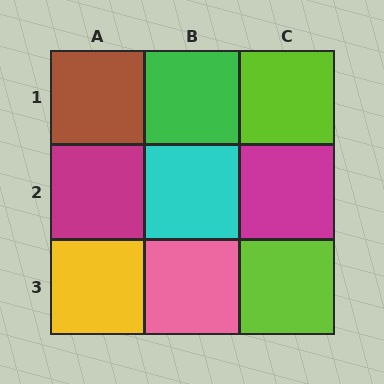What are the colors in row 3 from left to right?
Yellow, pink, lime.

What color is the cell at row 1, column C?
Lime.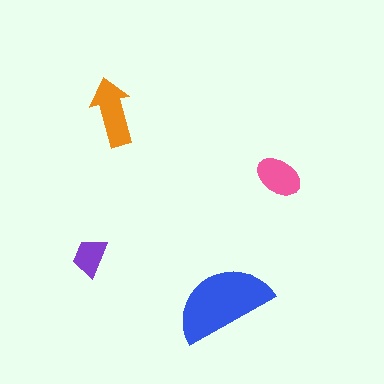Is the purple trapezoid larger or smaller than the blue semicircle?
Smaller.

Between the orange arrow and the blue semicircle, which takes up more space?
The blue semicircle.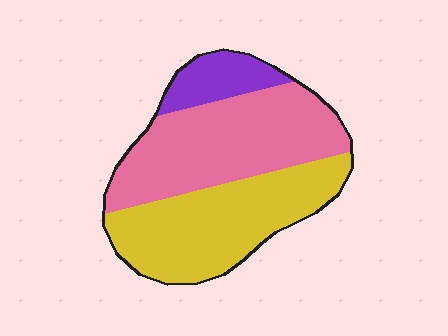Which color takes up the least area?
Purple, at roughly 10%.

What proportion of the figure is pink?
Pink covers 45% of the figure.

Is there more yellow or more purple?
Yellow.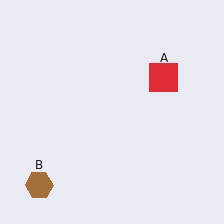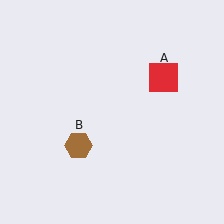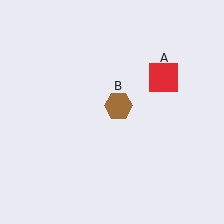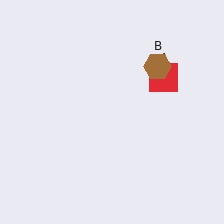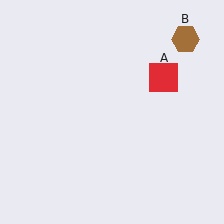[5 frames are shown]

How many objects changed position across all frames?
1 object changed position: brown hexagon (object B).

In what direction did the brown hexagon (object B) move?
The brown hexagon (object B) moved up and to the right.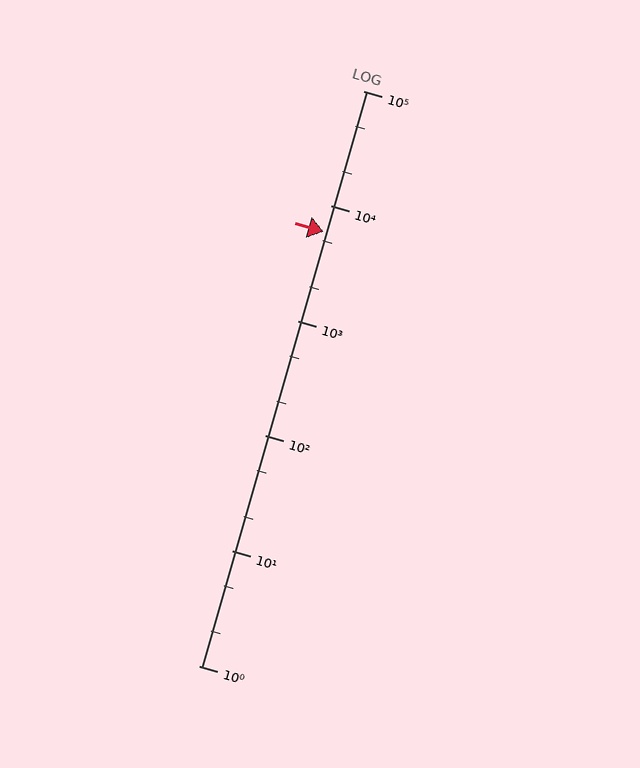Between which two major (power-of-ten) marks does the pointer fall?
The pointer is between 1000 and 10000.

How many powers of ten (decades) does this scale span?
The scale spans 5 decades, from 1 to 100000.